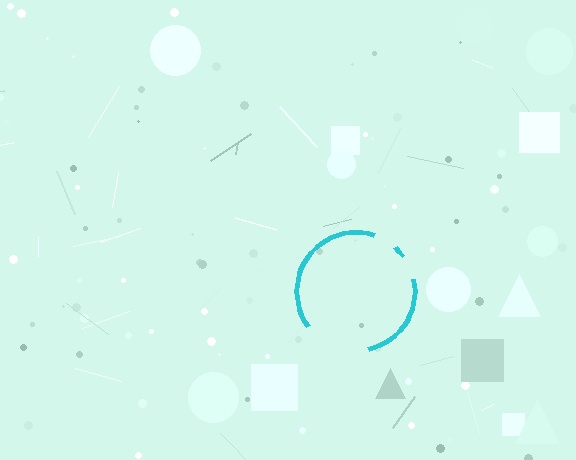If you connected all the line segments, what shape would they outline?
They would outline a circle.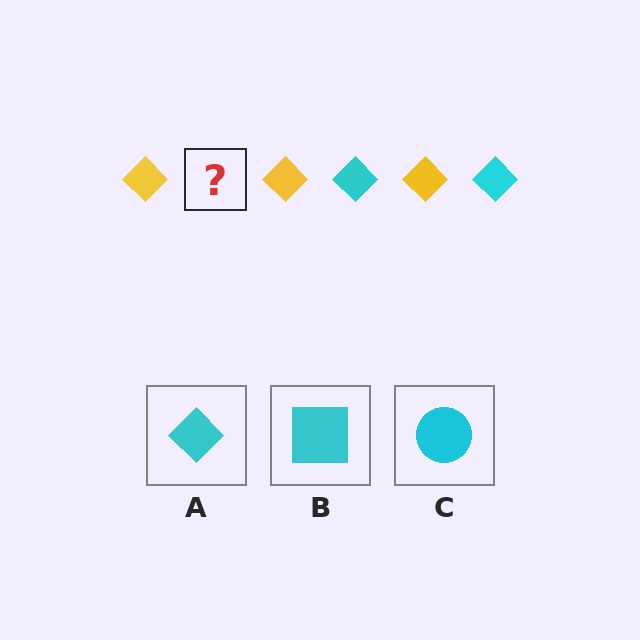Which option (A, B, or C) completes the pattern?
A.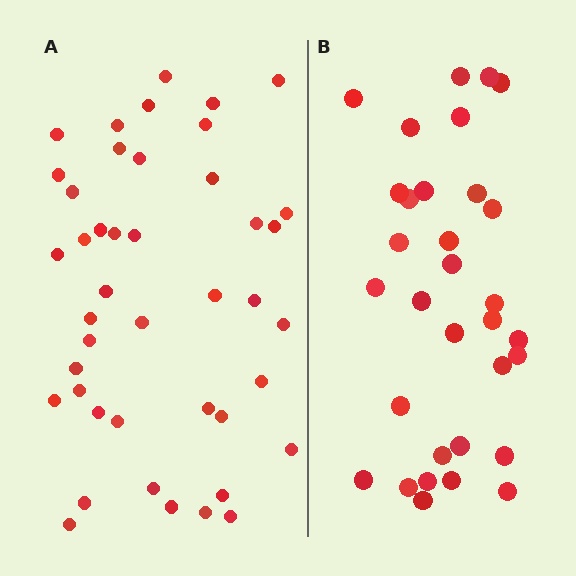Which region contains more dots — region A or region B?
Region A (the left region) has more dots.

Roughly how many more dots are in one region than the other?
Region A has roughly 12 or so more dots than region B.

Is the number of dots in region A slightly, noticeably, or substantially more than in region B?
Region A has noticeably more, but not dramatically so. The ratio is roughly 1.3 to 1.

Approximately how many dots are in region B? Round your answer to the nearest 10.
About 30 dots. (The exact count is 32, which rounds to 30.)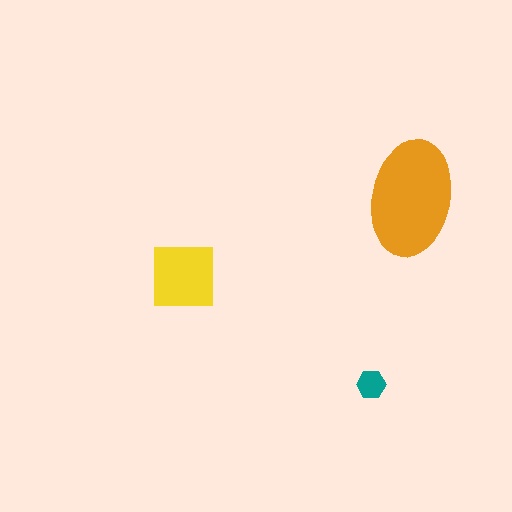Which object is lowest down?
The teal hexagon is bottommost.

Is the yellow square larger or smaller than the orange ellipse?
Smaller.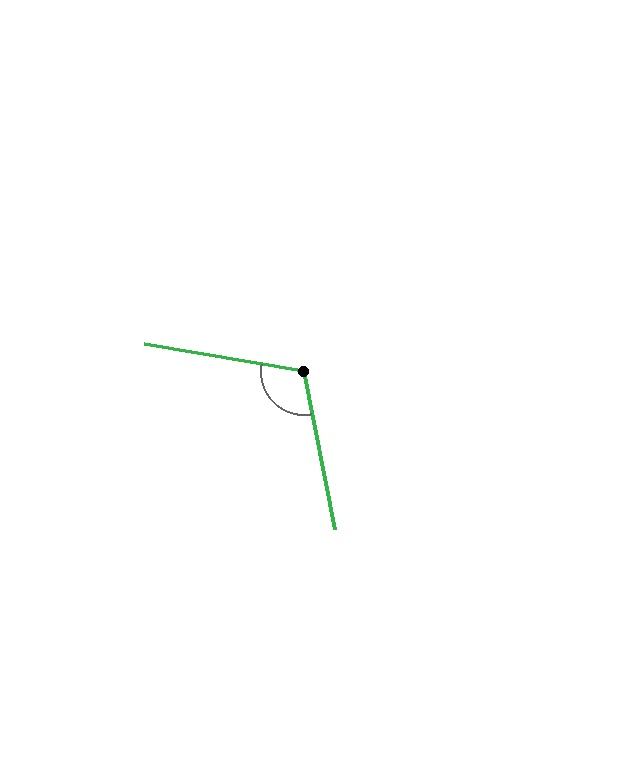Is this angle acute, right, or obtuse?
It is obtuse.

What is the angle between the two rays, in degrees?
Approximately 110 degrees.